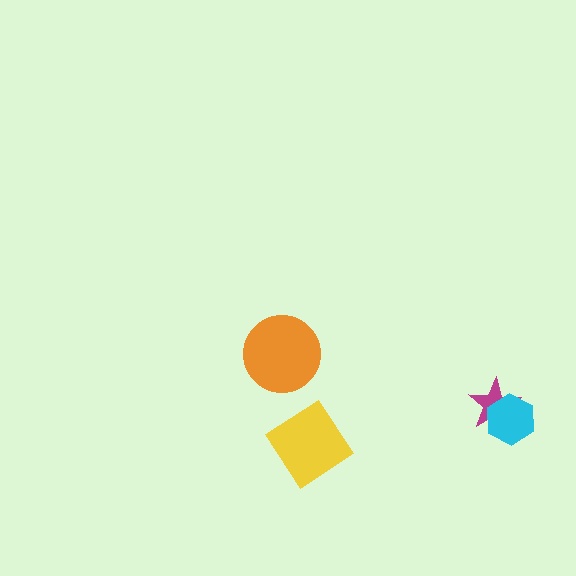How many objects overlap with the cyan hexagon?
1 object overlaps with the cyan hexagon.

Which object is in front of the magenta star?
The cyan hexagon is in front of the magenta star.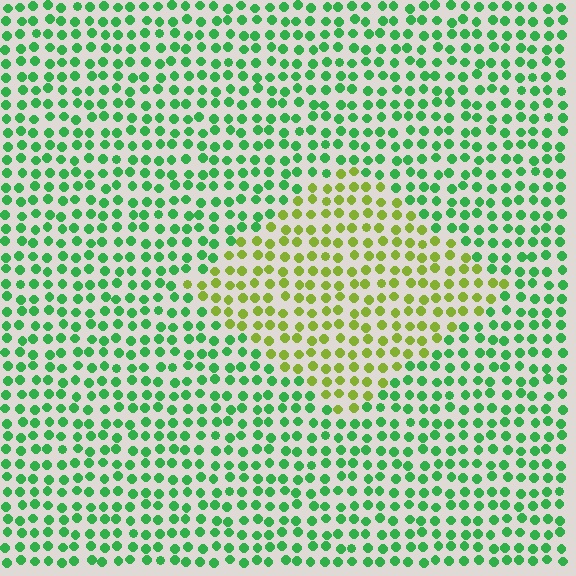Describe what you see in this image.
The image is filled with small green elements in a uniform arrangement. A diamond-shaped region is visible where the elements are tinted to a slightly different hue, forming a subtle color boundary.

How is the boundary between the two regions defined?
The boundary is defined purely by a slight shift in hue (about 51 degrees). Spacing, size, and orientation are identical on both sides.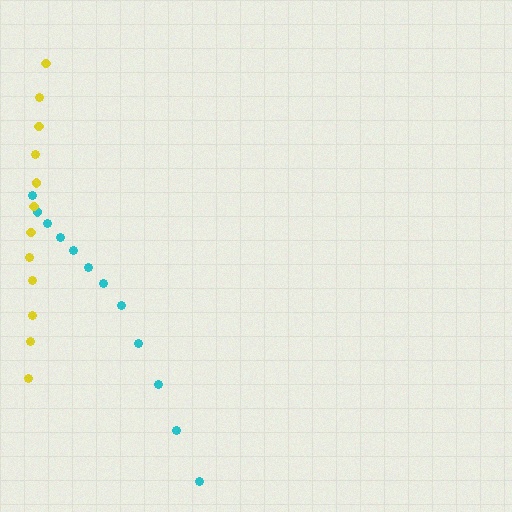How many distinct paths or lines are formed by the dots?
There are 2 distinct paths.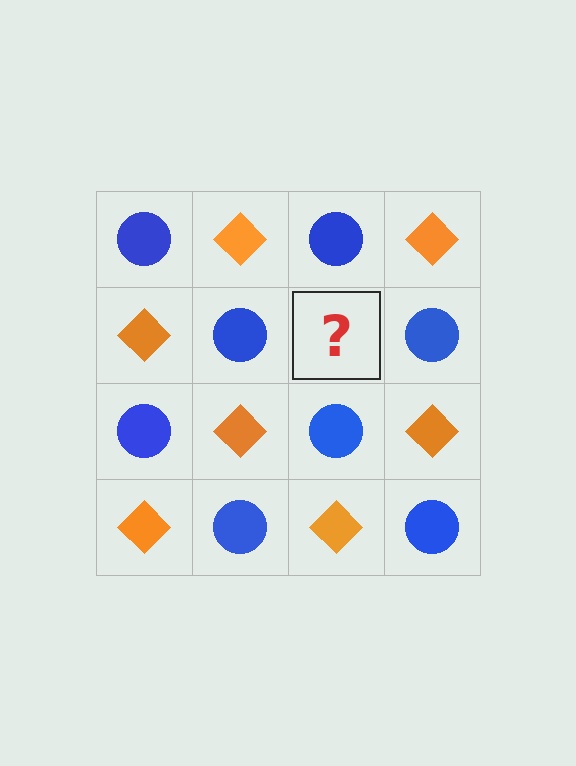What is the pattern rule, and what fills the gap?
The rule is that it alternates blue circle and orange diamond in a checkerboard pattern. The gap should be filled with an orange diamond.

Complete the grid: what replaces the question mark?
The question mark should be replaced with an orange diamond.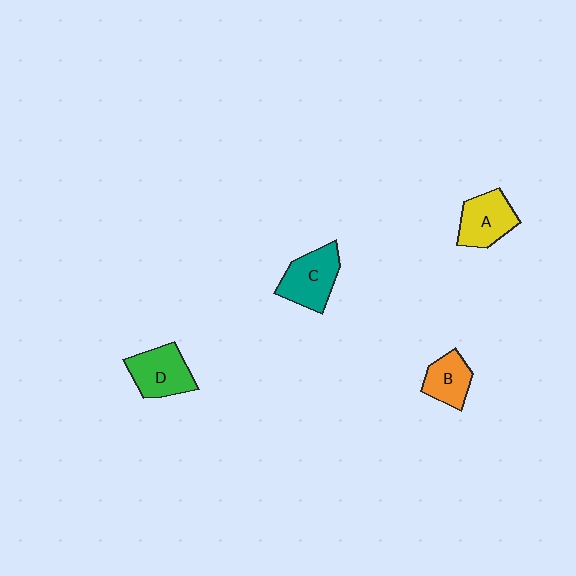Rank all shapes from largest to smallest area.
From largest to smallest: C (teal), D (green), A (yellow), B (orange).